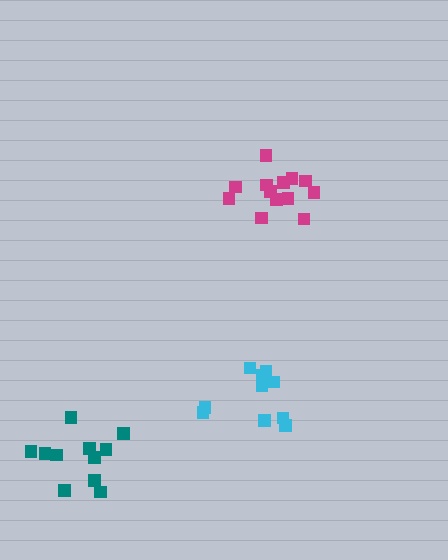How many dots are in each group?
Group 1: 10 dots, Group 2: 11 dots, Group 3: 13 dots (34 total).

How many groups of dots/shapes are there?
There are 3 groups.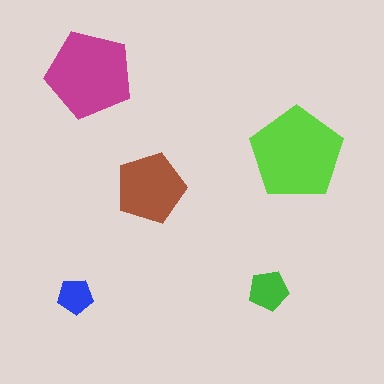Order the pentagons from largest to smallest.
the lime one, the magenta one, the brown one, the green one, the blue one.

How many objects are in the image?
There are 5 objects in the image.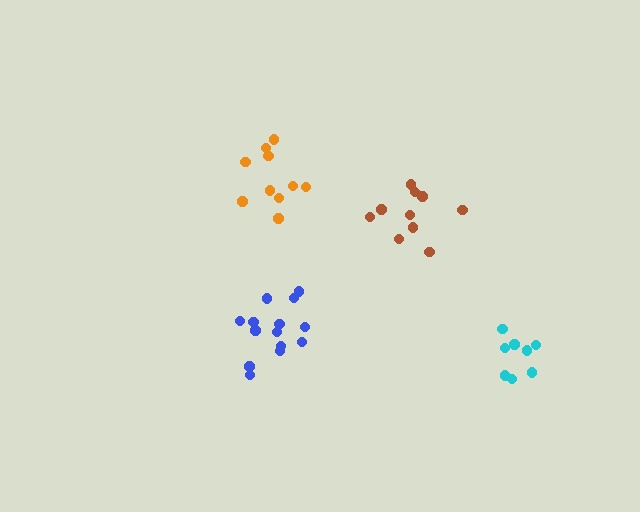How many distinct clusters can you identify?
There are 4 distinct clusters.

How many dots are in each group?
Group 1: 8 dots, Group 2: 10 dots, Group 3: 10 dots, Group 4: 14 dots (42 total).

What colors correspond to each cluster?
The clusters are colored: cyan, orange, brown, blue.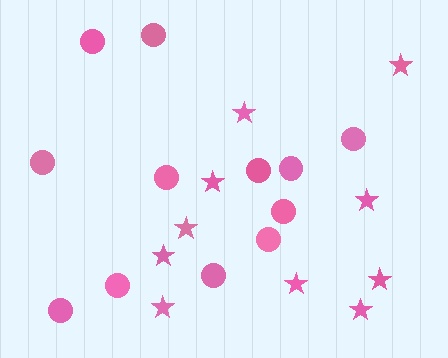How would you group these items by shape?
There are 2 groups: one group of circles (12) and one group of stars (10).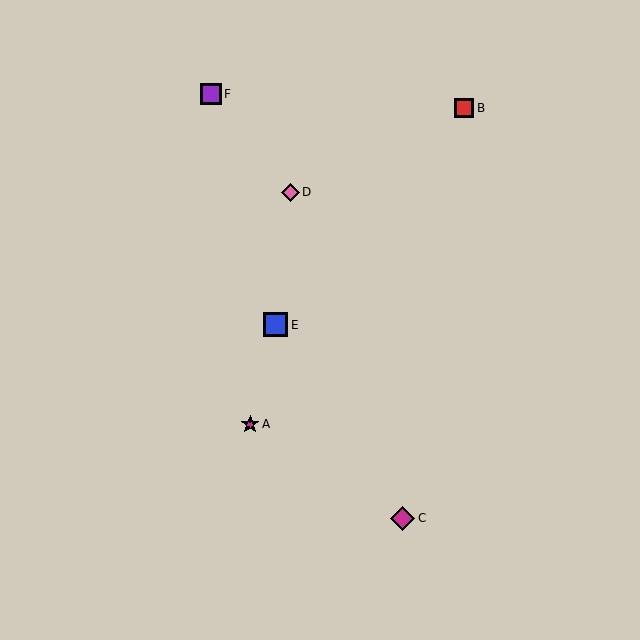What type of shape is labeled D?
Shape D is a pink diamond.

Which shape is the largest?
The magenta diamond (labeled C) is the largest.